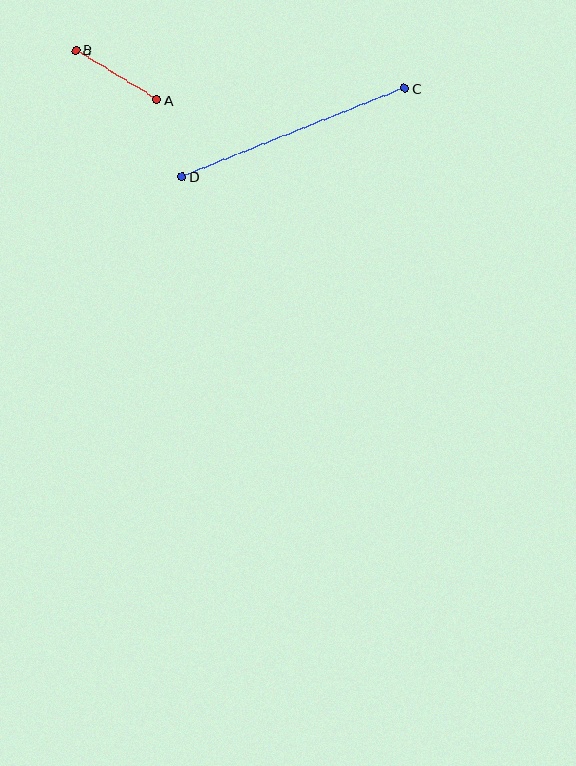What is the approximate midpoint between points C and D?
The midpoint is at approximately (293, 132) pixels.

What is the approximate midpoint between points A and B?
The midpoint is at approximately (116, 75) pixels.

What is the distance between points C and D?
The distance is approximately 239 pixels.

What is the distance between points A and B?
The distance is approximately 95 pixels.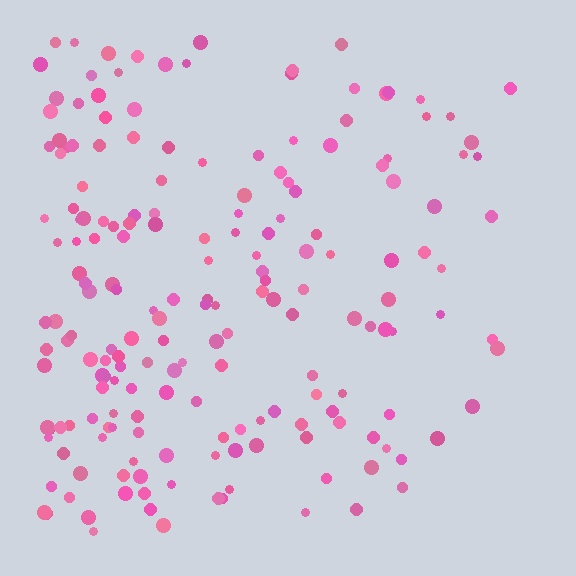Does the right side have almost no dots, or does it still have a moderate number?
Still a moderate number, just noticeably fewer than the left.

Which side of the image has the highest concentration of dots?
The left.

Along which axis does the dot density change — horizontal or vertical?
Horizontal.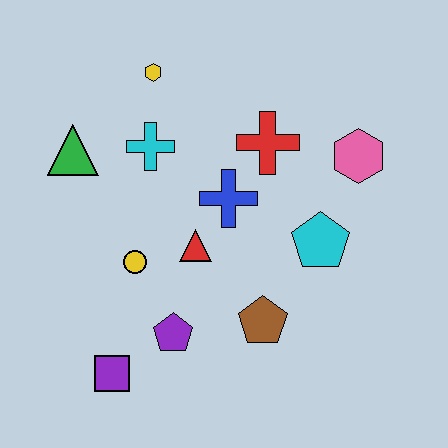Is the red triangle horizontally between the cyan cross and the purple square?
No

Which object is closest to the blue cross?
The red triangle is closest to the blue cross.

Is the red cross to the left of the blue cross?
No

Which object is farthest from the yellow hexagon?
The purple square is farthest from the yellow hexagon.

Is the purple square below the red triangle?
Yes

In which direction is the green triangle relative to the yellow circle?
The green triangle is above the yellow circle.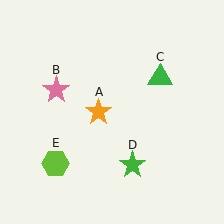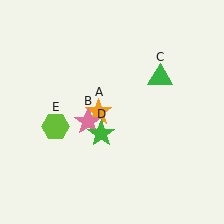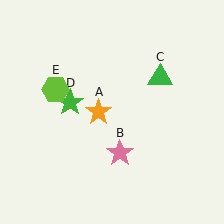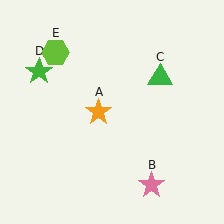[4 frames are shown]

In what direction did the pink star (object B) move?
The pink star (object B) moved down and to the right.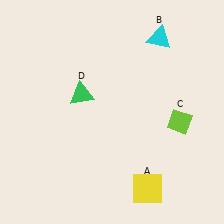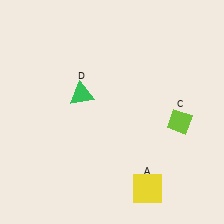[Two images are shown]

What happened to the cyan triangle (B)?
The cyan triangle (B) was removed in Image 2. It was in the top-right area of Image 1.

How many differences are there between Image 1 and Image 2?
There is 1 difference between the two images.